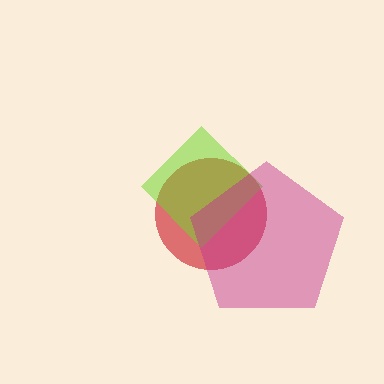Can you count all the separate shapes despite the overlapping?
Yes, there are 3 separate shapes.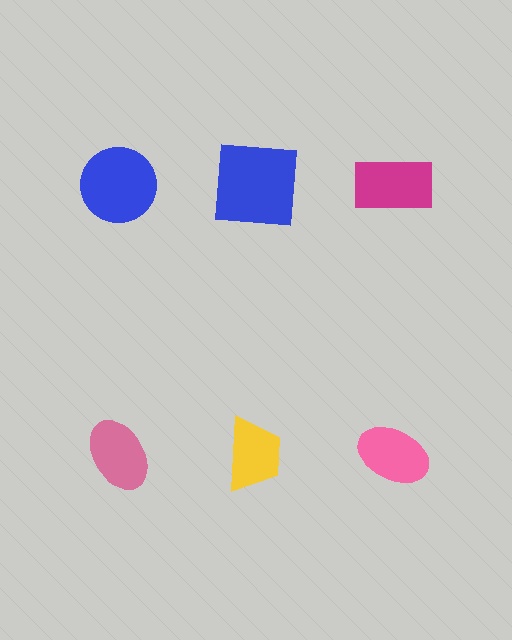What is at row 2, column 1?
A pink ellipse.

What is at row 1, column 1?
A blue circle.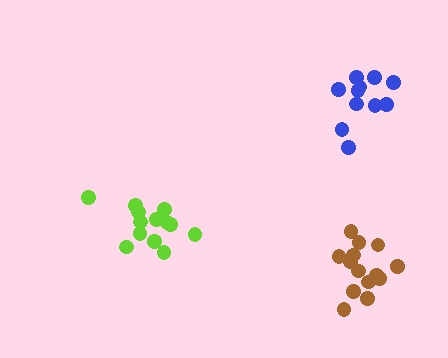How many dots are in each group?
Group 1: 14 dots, Group 2: 11 dots, Group 3: 13 dots (38 total).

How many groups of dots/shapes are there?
There are 3 groups.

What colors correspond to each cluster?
The clusters are colored: brown, blue, lime.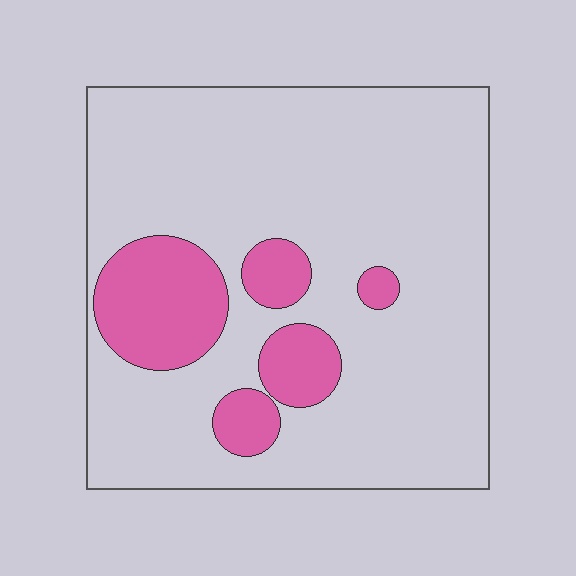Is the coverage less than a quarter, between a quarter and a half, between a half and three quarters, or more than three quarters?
Less than a quarter.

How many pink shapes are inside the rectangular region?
5.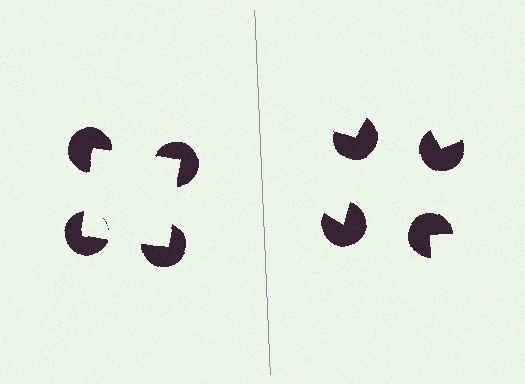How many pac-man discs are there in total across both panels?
8 — 4 on each side.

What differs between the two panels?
The pac-man discs are positioned identically on both sides; only the wedge orientations differ. On the left they align to a square; on the right they are misaligned.